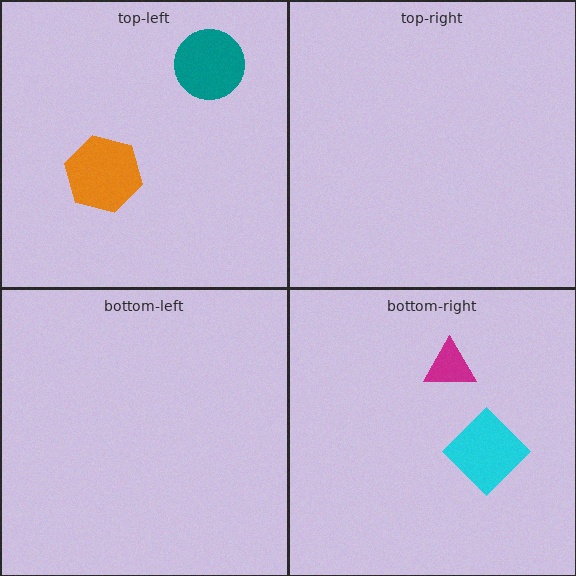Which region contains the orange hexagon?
The top-left region.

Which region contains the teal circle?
The top-left region.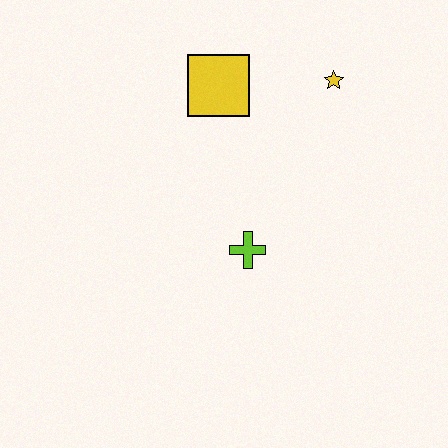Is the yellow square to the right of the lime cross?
No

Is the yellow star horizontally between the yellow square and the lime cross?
No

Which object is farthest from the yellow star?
The lime cross is farthest from the yellow star.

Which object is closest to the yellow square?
The yellow star is closest to the yellow square.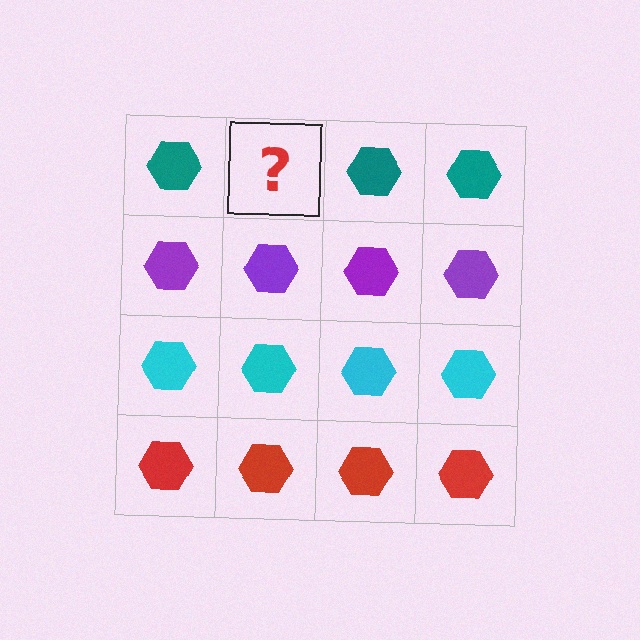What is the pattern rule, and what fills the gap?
The rule is that each row has a consistent color. The gap should be filled with a teal hexagon.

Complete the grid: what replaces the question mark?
The question mark should be replaced with a teal hexagon.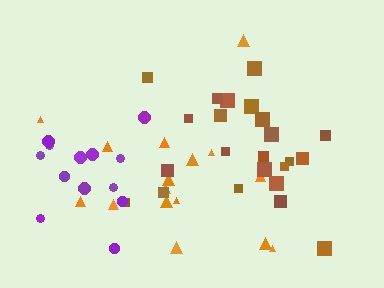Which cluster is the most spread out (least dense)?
Orange.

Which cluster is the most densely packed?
Brown.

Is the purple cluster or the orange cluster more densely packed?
Purple.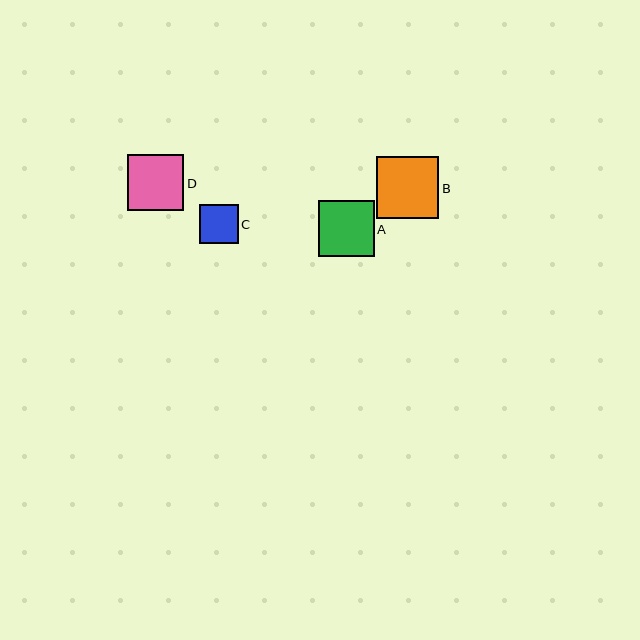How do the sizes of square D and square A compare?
Square D and square A are approximately the same size.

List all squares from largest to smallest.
From largest to smallest: B, D, A, C.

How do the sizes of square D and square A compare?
Square D and square A are approximately the same size.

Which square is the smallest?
Square C is the smallest with a size of approximately 38 pixels.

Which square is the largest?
Square B is the largest with a size of approximately 62 pixels.